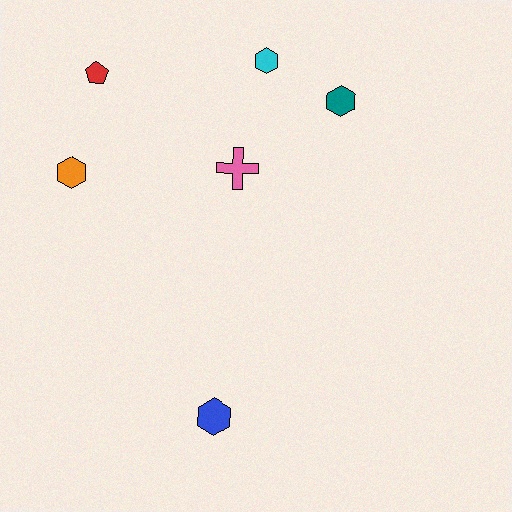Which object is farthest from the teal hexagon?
The blue hexagon is farthest from the teal hexagon.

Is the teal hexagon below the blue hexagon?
No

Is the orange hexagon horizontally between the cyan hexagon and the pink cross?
No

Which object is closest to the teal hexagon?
The cyan hexagon is closest to the teal hexagon.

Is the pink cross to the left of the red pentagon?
No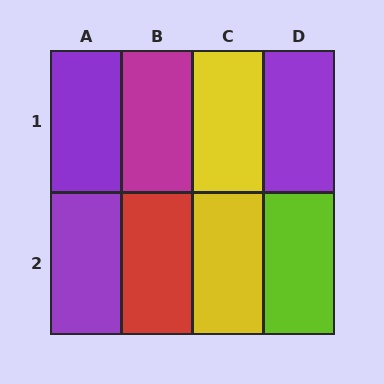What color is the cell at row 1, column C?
Yellow.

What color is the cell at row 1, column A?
Purple.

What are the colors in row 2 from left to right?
Purple, red, yellow, lime.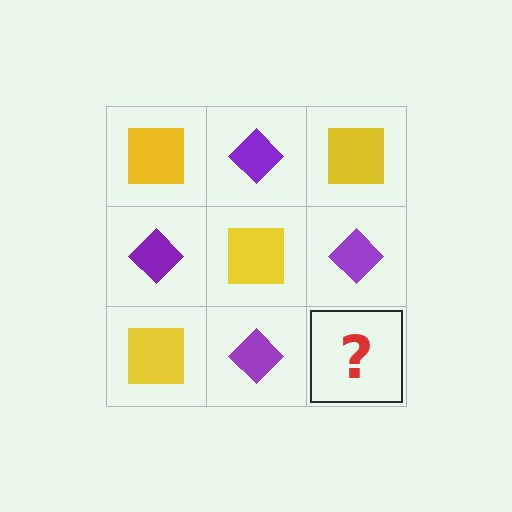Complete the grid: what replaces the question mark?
The question mark should be replaced with a yellow square.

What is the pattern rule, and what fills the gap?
The rule is that it alternates yellow square and purple diamond in a checkerboard pattern. The gap should be filled with a yellow square.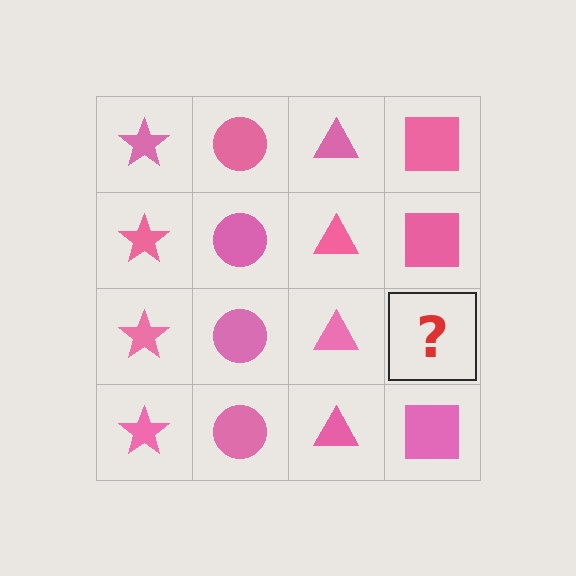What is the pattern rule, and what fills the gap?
The rule is that each column has a consistent shape. The gap should be filled with a pink square.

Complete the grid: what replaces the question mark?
The question mark should be replaced with a pink square.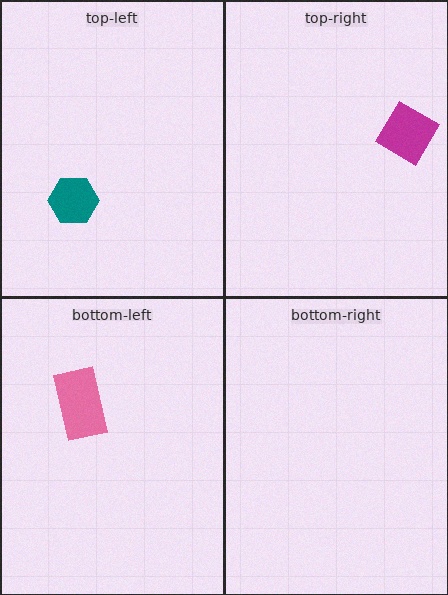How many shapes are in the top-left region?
1.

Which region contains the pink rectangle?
The bottom-left region.